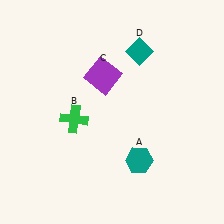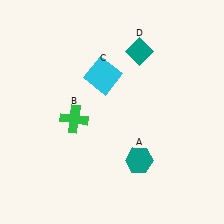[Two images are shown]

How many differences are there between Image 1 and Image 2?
There is 1 difference between the two images.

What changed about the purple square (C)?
In Image 1, C is purple. In Image 2, it changed to cyan.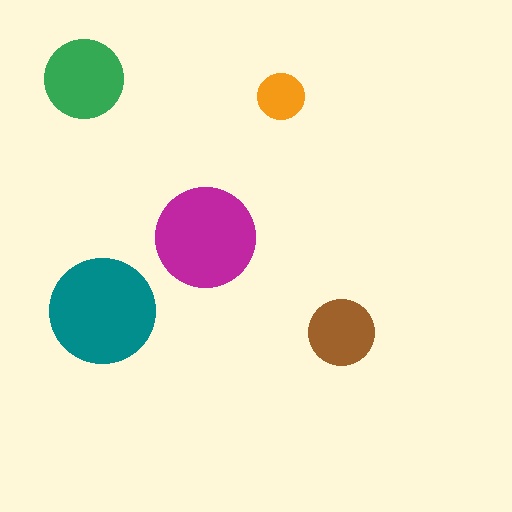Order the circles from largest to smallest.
the teal one, the magenta one, the green one, the brown one, the orange one.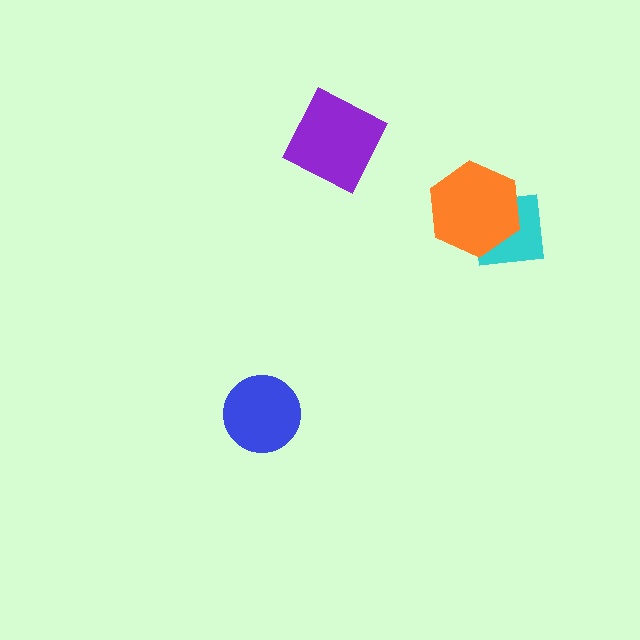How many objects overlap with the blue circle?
0 objects overlap with the blue circle.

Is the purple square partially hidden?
No, no other shape covers it.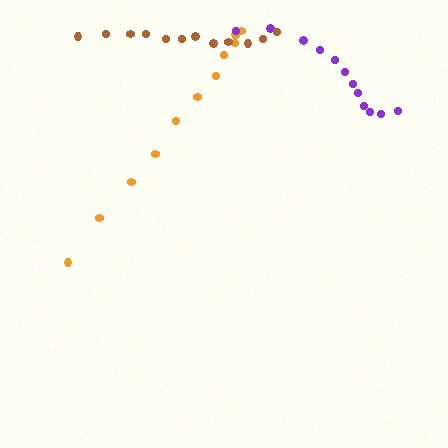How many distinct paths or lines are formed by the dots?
There are 3 distinct paths.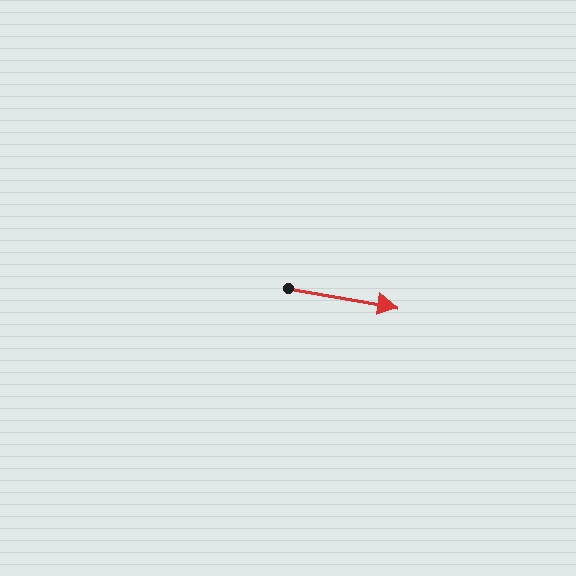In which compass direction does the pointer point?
East.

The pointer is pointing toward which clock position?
Roughly 3 o'clock.